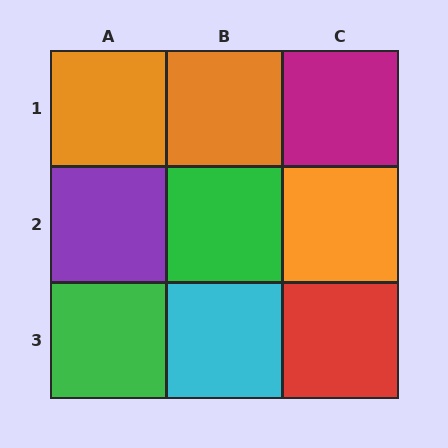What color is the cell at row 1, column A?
Orange.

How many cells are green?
2 cells are green.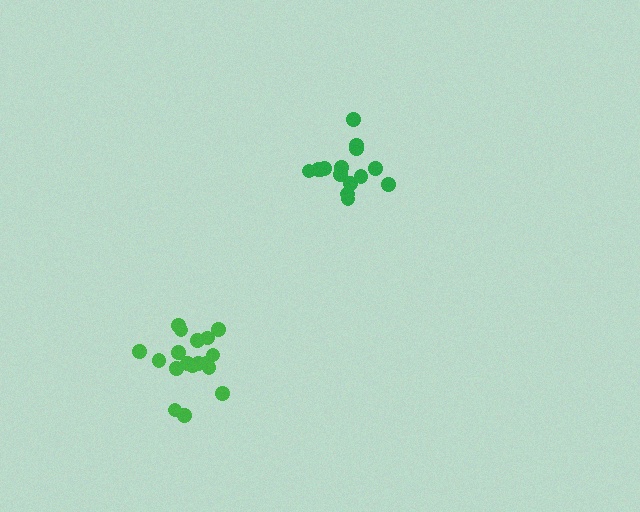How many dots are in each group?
Group 1: 15 dots, Group 2: 18 dots (33 total).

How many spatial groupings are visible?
There are 2 spatial groupings.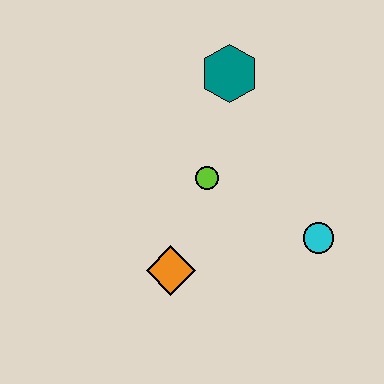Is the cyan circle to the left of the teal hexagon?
No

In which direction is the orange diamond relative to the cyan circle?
The orange diamond is to the left of the cyan circle.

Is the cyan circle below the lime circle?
Yes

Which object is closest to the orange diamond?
The lime circle is closest to the orange diamond.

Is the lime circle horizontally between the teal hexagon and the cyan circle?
No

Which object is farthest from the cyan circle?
The teal hexagon is farthest from the cyan circle.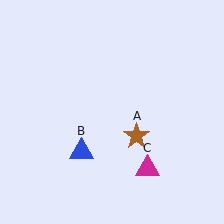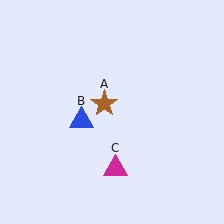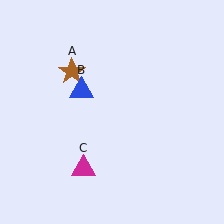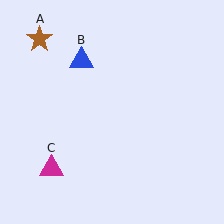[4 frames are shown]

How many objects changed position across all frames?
3 objects changed position: brown star (object A), blue triangle (object B), magenta triangle (object C).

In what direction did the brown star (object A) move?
The brown star (object A) moved up and to the left.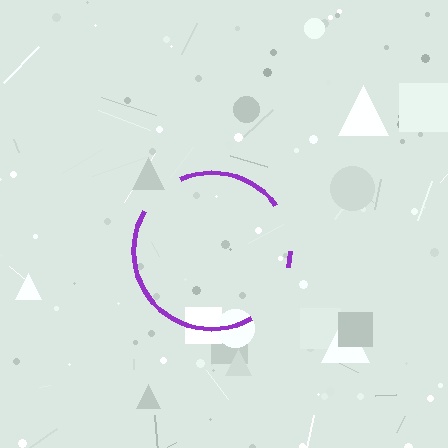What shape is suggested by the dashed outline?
The dashed outline suggests a circle.